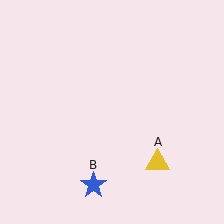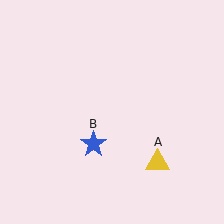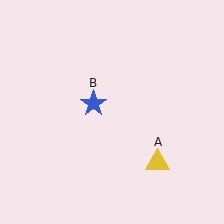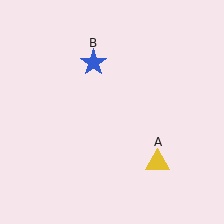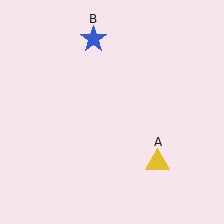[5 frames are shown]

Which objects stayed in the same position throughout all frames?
Yellow triangle (object A) remained stationary.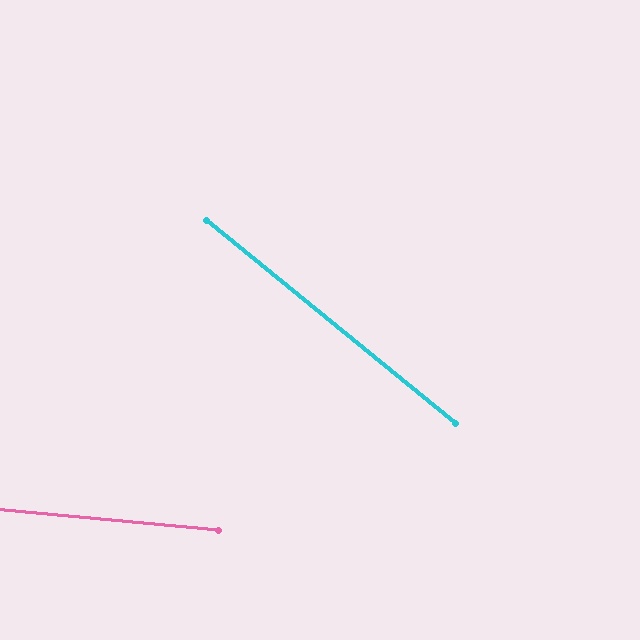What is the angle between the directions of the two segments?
Approximately 34 degrees.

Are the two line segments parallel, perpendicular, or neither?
Neither parallel nor perpendicular — they differ by about 34°.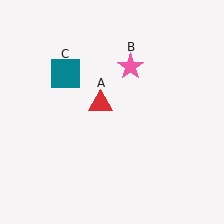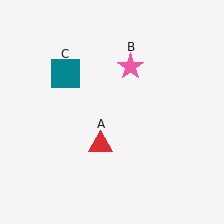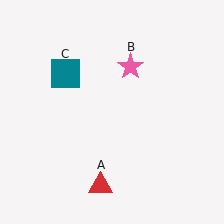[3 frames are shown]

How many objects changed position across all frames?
1 object changed position: red triangle (object A).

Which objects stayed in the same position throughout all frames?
Pink star (object B) and teal square (object C) remained stationary.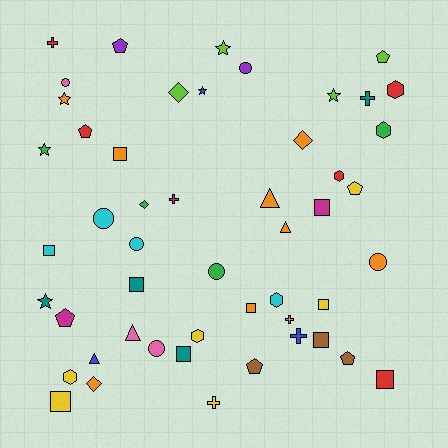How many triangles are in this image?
There are 4 triangles.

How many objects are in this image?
There are 50 objects.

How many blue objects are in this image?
There are 3 blue objects.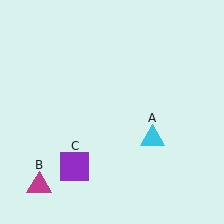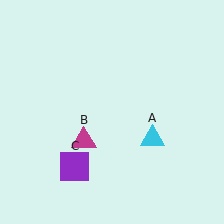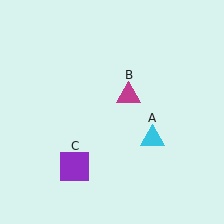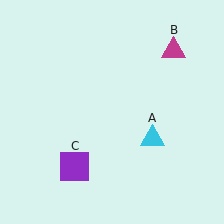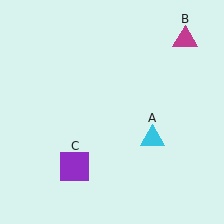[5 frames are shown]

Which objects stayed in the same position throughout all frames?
Cyan triangle (object A) and purple square (object C) remained stationary.